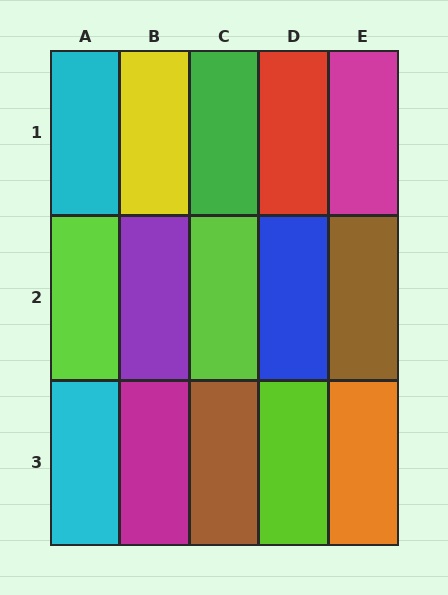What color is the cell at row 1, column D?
Red.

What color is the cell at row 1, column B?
Yellow.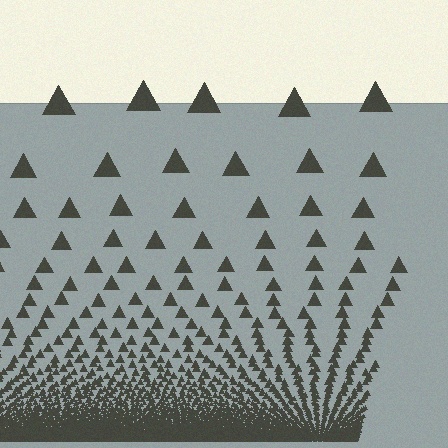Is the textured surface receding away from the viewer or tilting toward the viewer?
The surface appears to tilt toward the viewer. Texture elements get larger and sparser toward the top.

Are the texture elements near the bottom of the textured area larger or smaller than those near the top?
Smaller. The gradient is inverted — elements near the bottom are smaller and denser.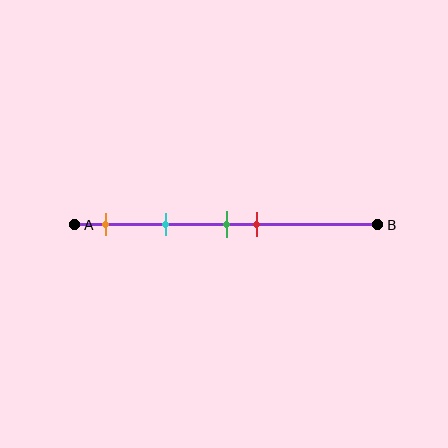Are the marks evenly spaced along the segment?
No, the marks are not evenly spaced.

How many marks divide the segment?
There are 4 marks dividing the segment.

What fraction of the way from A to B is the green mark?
The green mark is approximately 50% (0.5) of the way from A to B.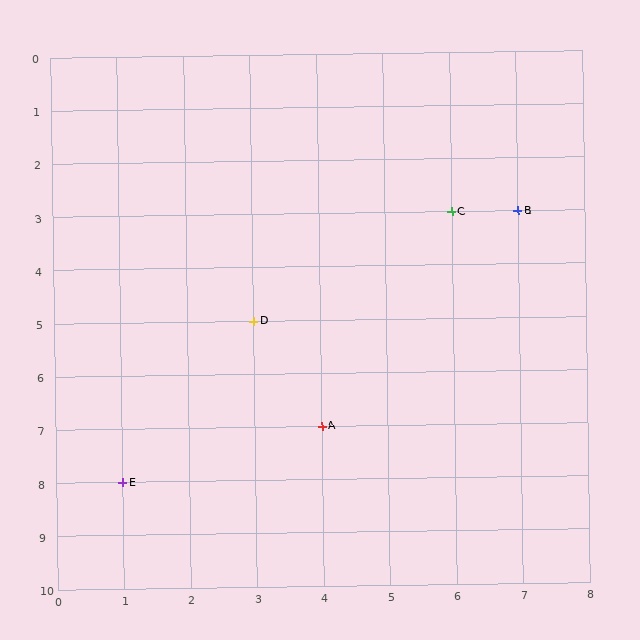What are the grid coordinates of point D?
Point D is at grid coordinates (3, 5).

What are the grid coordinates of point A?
Point A is at grid coordinates (4, 7).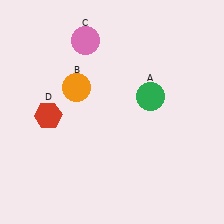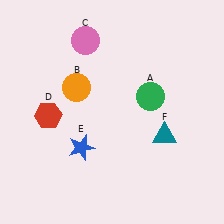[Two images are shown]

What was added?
A blue star (E), a teal triangle (F) were added in Image 2.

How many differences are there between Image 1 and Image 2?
There are 2 differences between the two images.